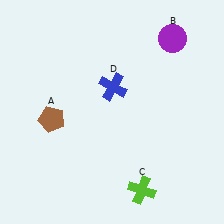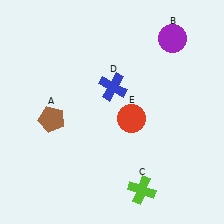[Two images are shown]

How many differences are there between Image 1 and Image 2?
There is 1 difference between the two images.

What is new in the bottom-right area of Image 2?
A red circle (E) was added in the bottom-right area of Image 2.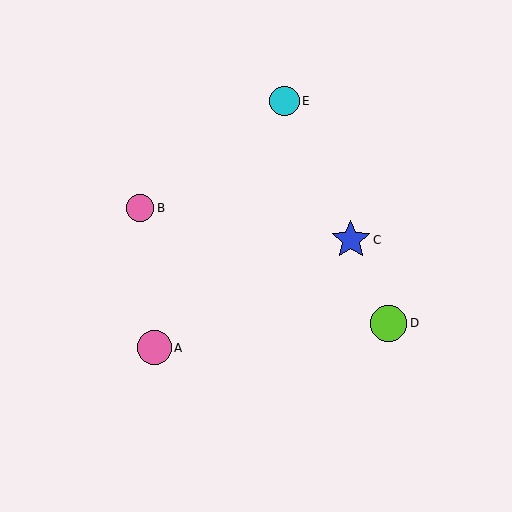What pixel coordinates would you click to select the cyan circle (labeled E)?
Click at (284, 101) to select the cyan circle E.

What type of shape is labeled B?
Shape B is a pink circle.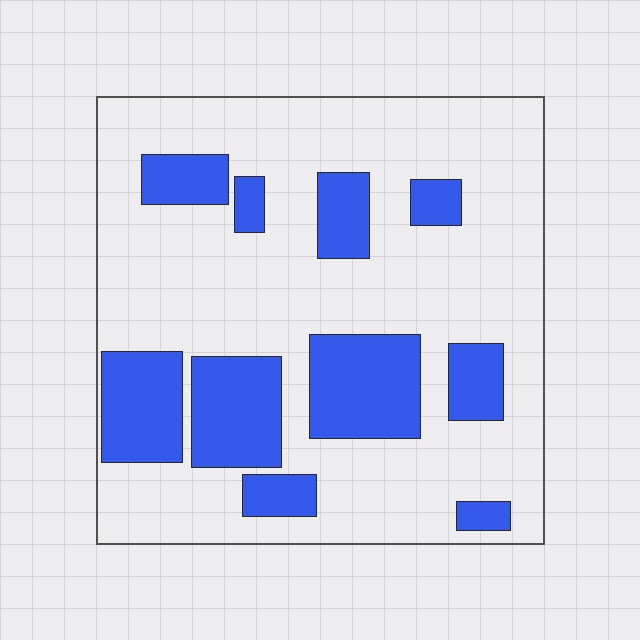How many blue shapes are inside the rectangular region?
10.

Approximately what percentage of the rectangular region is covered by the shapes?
Approximately 25%.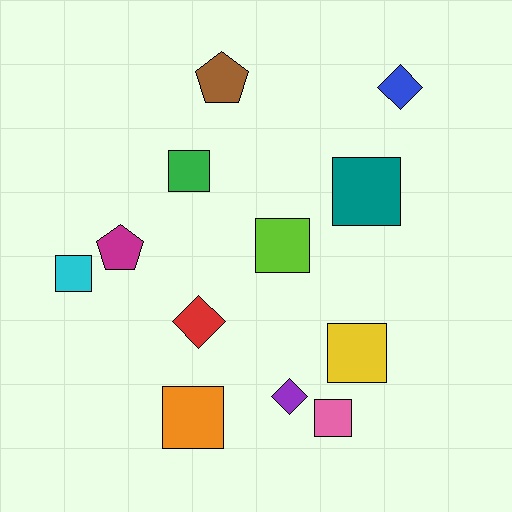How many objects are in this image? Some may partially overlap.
There are 12 objects.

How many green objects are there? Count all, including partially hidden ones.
There is 1 green object.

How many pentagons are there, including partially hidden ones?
There are 2 pentagons.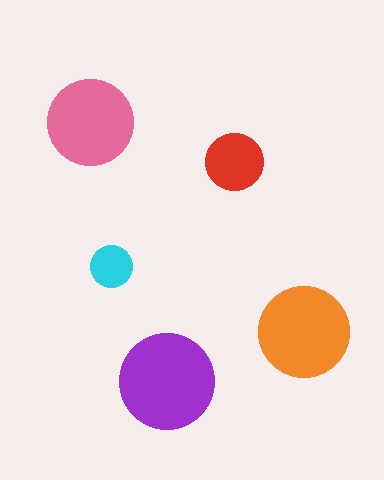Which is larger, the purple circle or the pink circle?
The purple one.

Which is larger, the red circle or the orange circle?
The orange one.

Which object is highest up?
The pink circle is topmost.